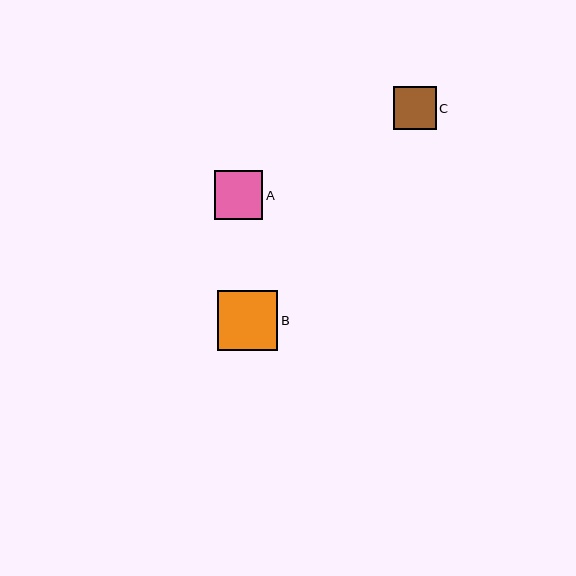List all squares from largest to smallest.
From largest to smallest: B, A, C.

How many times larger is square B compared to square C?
Square B is approximately 1.4 times the size of square C.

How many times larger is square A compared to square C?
Square A is approximately 1.1 times the size of square C.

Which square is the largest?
Square B is the largest with a size of approximately 60 pixels.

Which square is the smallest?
Square C is the smallest with a size of approximately 42 pixels.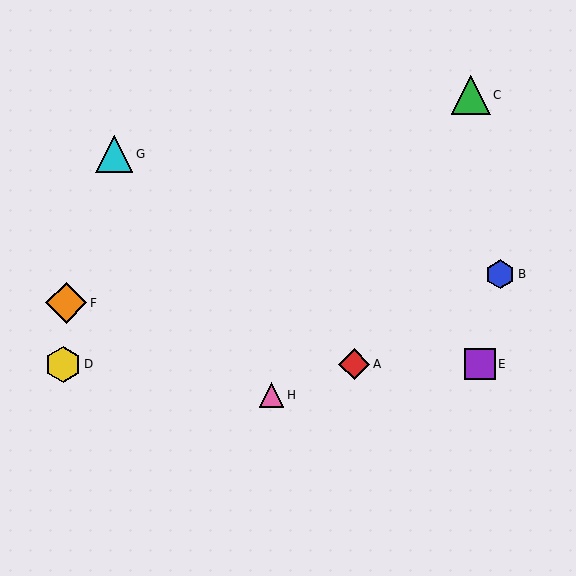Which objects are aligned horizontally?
Objects A, D, E are aligned horizontally.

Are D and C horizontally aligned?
No, D is at y≈364 and C is at y≈95.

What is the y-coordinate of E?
Object E is at y≈364.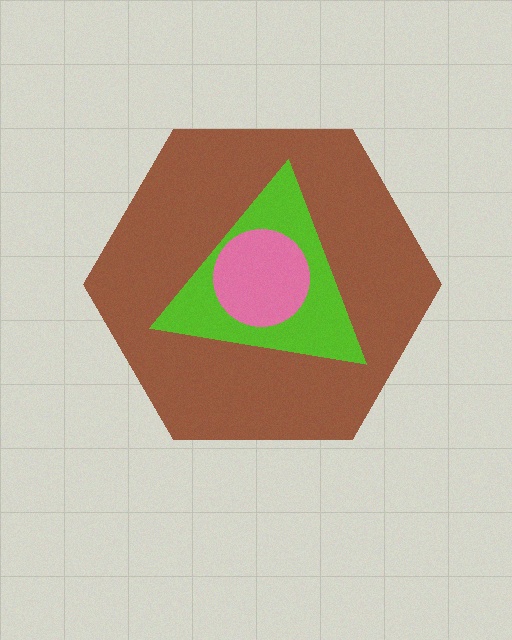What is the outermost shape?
The brown hexagon.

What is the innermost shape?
The pink circle.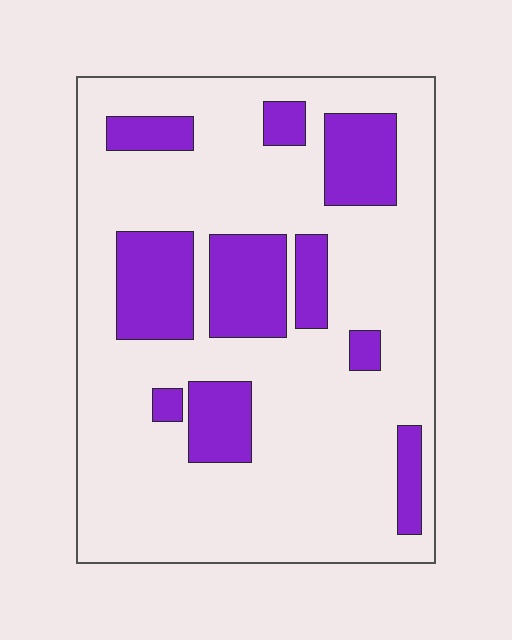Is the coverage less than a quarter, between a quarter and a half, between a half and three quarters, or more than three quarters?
Less than a quarter.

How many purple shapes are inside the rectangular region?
10.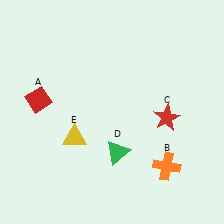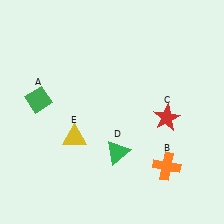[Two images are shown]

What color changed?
The diamond (A) changed from red in Image 1 to green in Image 2.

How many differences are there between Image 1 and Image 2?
There is 1 difference between the two images.